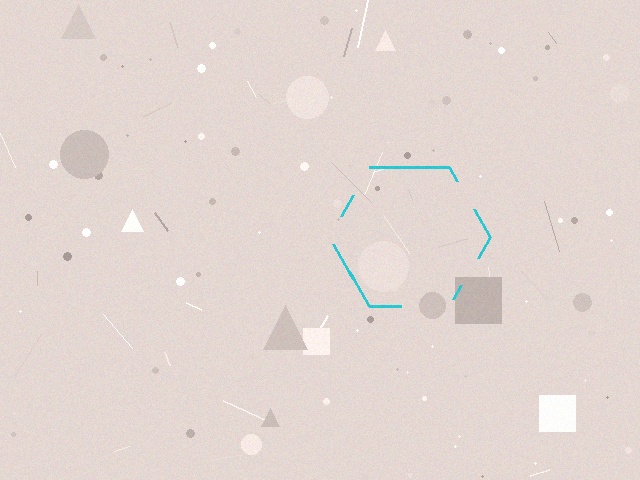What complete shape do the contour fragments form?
The contour fragments form a hexagon.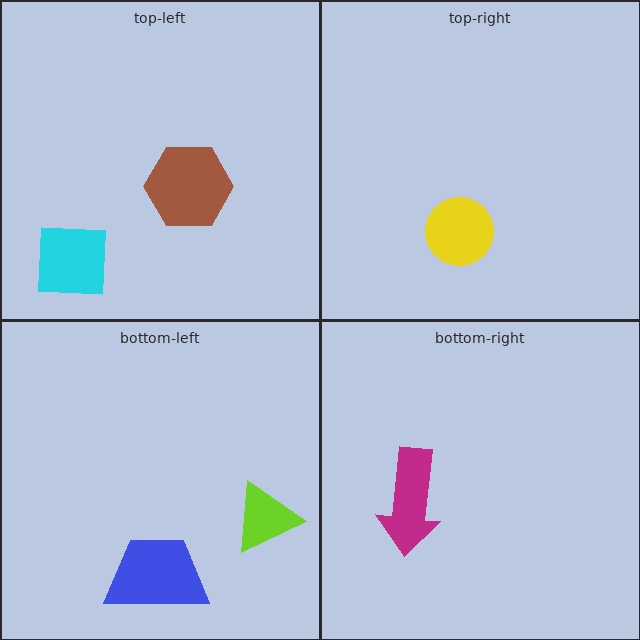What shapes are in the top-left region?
The brown hexagon, the cyan square.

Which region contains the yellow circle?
The top-right region.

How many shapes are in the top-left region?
2.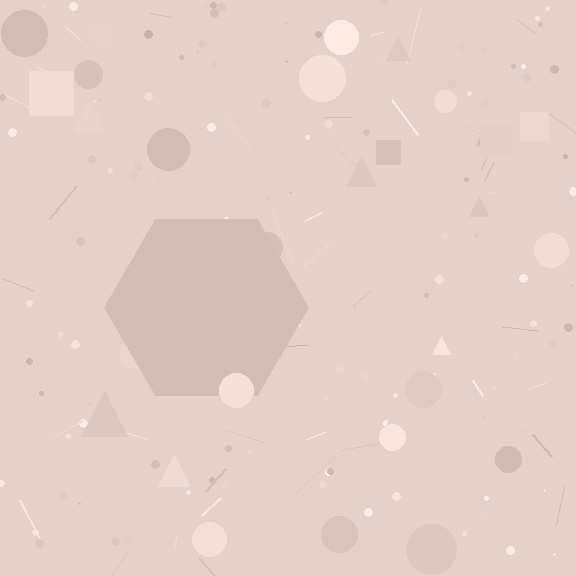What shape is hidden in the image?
A hexagon is hidden in the image.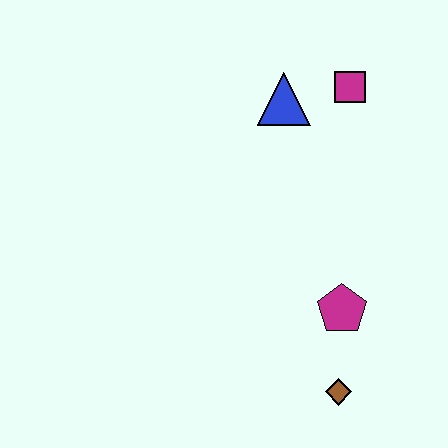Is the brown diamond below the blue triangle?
Yes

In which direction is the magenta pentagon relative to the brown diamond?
The magenta pentagon is above the brown diamond.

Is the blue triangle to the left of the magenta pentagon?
Yes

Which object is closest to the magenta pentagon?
The brown diamond is closest to the magenta pentagon.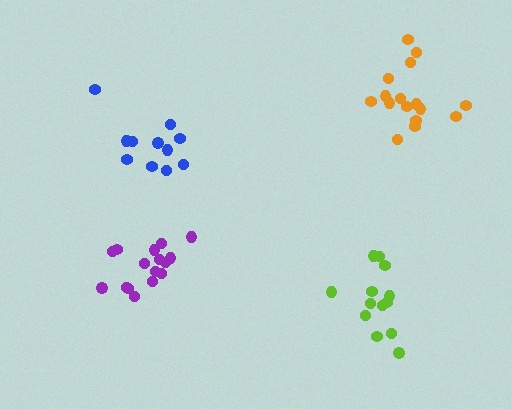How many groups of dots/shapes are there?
There are 4 groups.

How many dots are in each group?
Group 1: 16 dots, Group 2: 11 dots, Group 3: 16 dots, Group 4: 13 dots (56 total).